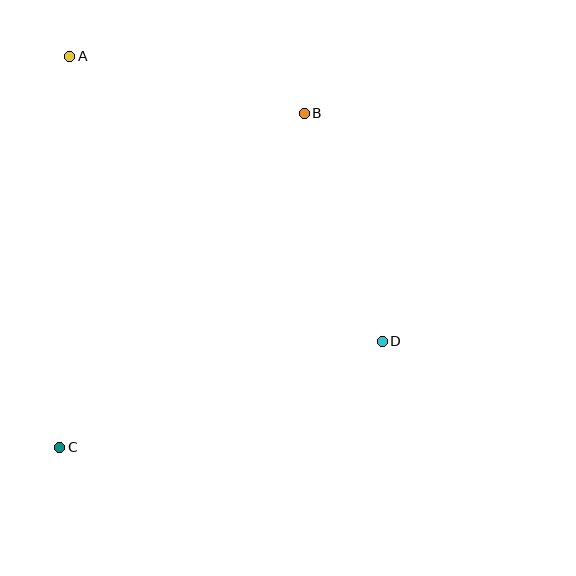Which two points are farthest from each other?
Points A and D are farthest from each other.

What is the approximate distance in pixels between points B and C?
The distance between B and C is approximately 414 pixels.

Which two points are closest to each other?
Points A and B are closest to each other.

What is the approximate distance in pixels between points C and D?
The distance between C and D is approximately 340 pixels.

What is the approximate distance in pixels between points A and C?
The distance between A and C is approximately 391 pixels.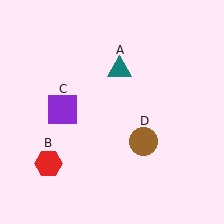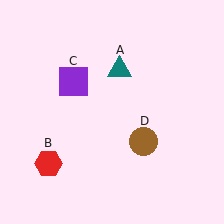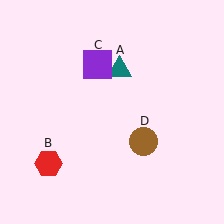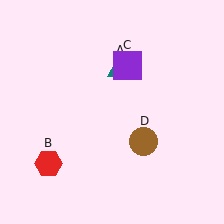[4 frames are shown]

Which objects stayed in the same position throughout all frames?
Teal triangle (object A) and red hexagon (object B) and brown circle (object D) remained stationary.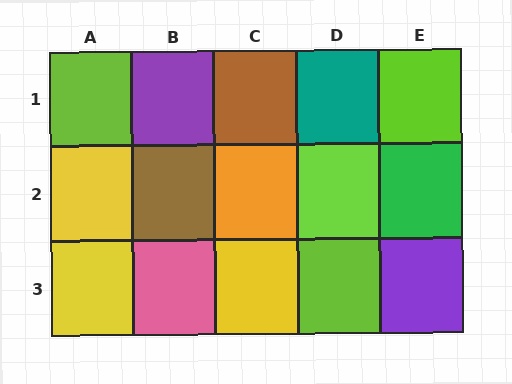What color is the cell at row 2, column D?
Lime.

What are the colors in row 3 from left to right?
Yellow, pink, yellow, lime, purple.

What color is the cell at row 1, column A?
Lime.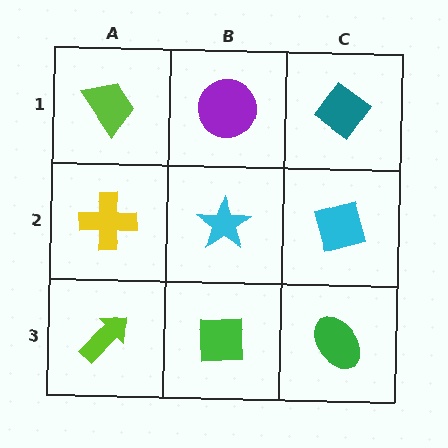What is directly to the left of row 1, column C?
A purple circle.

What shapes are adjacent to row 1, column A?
A yellow cross (row 2, column A), a purple circle (row 1, column B).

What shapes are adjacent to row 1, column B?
A cyan star (row 2, column B), a lime trapezoid (row 1, column A), a teal diamond (row 1, column C).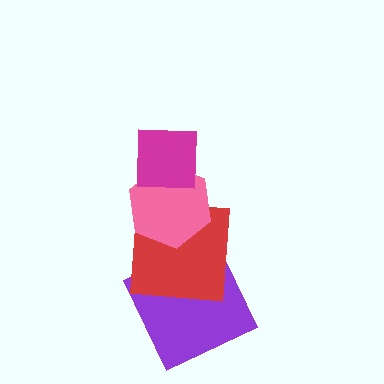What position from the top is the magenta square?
The magenta square is 1st from the top.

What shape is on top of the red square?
The pink hexagon is on top of the red square.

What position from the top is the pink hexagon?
The pink hexagon is 2nd from the top.